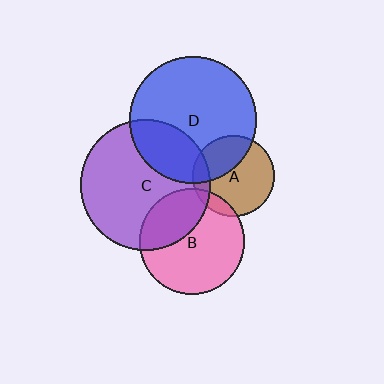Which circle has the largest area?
Circle C (purple).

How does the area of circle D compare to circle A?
Approximately 2.4 times.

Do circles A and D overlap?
Yes.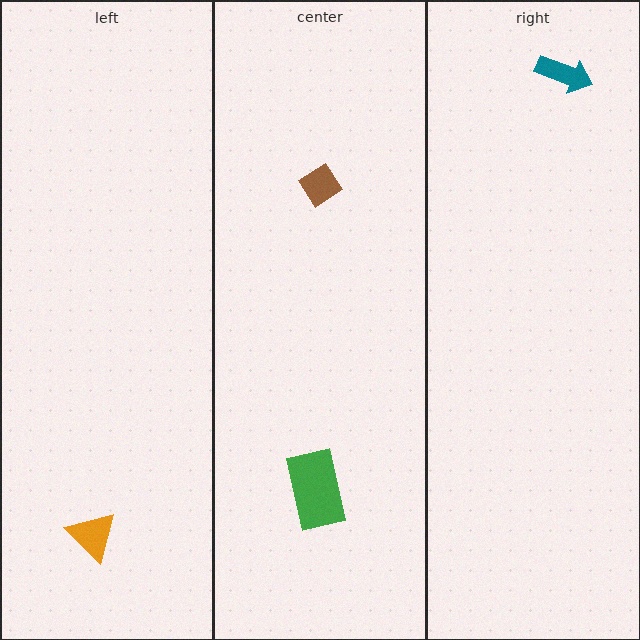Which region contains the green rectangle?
The center region.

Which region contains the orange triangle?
The left region.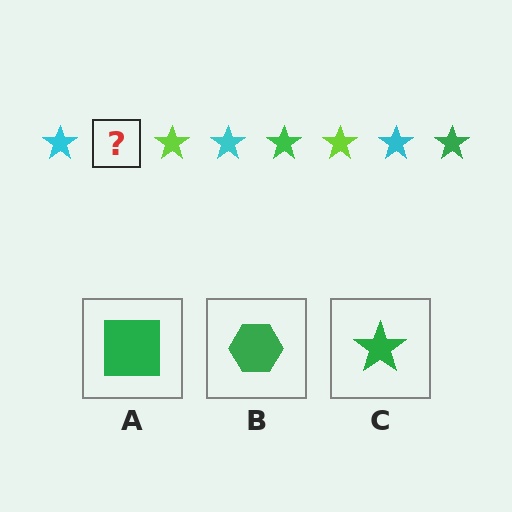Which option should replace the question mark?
Option C.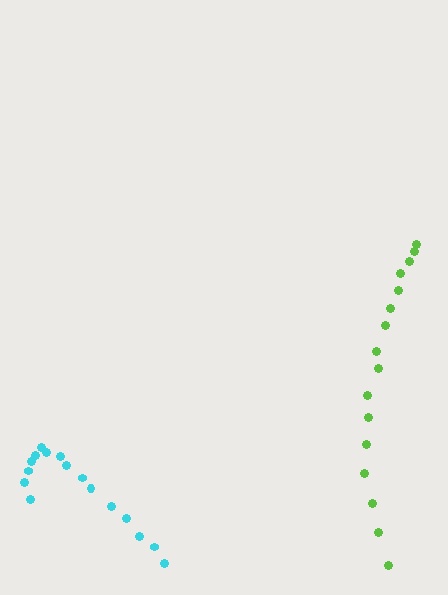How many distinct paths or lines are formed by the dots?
There are 2 distinct paths.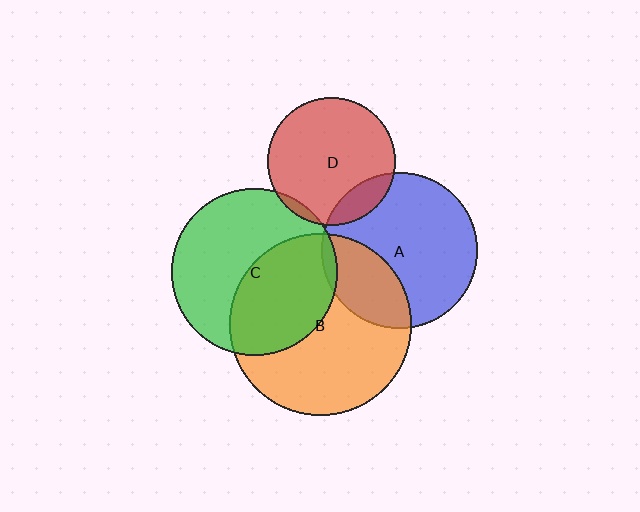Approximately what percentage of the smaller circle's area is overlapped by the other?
Approximately 15%.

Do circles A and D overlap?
Yes.